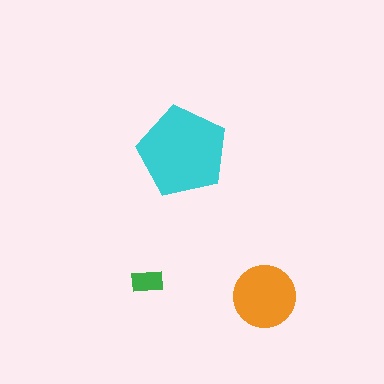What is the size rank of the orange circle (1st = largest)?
2nd.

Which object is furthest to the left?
The green rectangle is leftmost.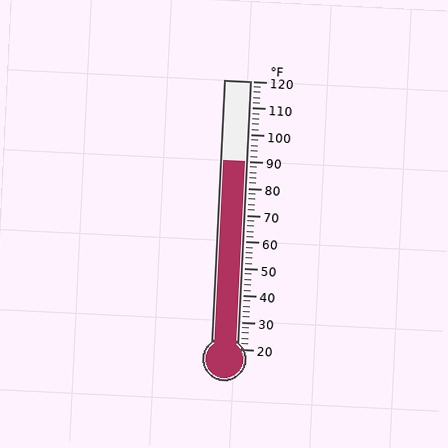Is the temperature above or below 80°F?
The temperature is above 80°F.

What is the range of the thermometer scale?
The thermometer scale ranges from 20°F to 120°F.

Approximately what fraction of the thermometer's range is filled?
The thermometer is filled to approximately 70% of its range.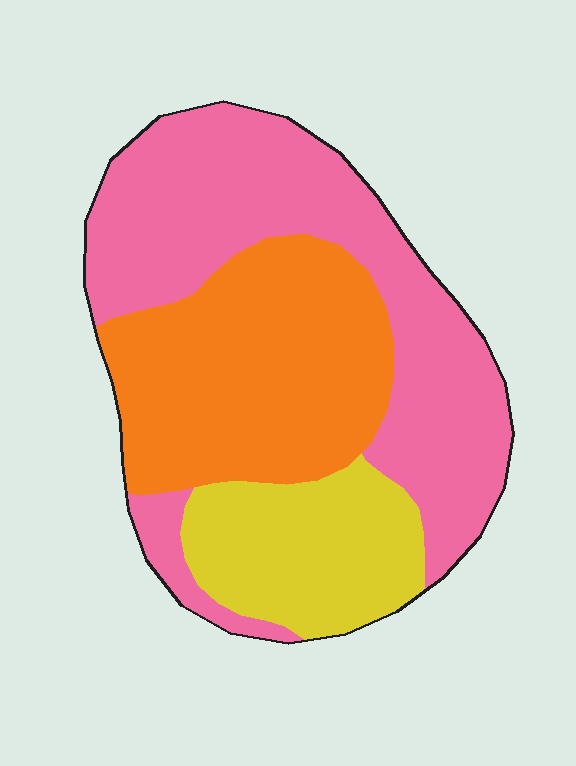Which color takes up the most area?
Pink, at roughly 45%.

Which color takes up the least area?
Yellow, at roughly 20%.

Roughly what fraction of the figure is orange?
Orange takes up between a quarter and a half of the figure.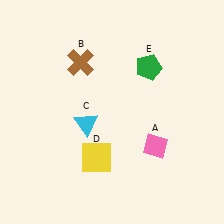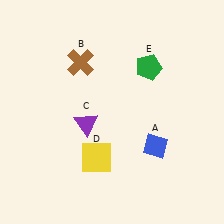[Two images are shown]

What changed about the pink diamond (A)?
In Image 1, A is pink. In Image 2, it changed to blue.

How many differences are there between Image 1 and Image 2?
There are 2 differences between the two images.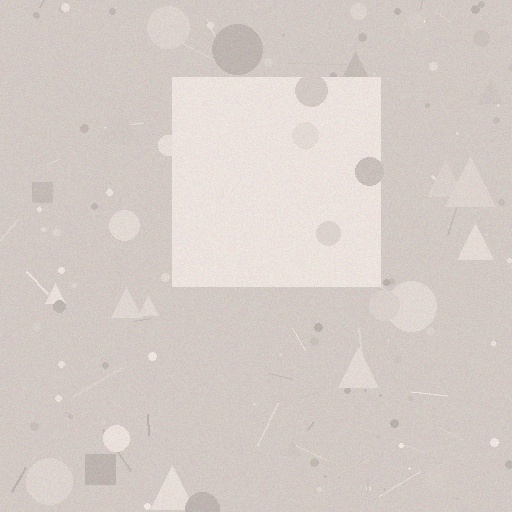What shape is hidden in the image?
A square is hidden in the image.